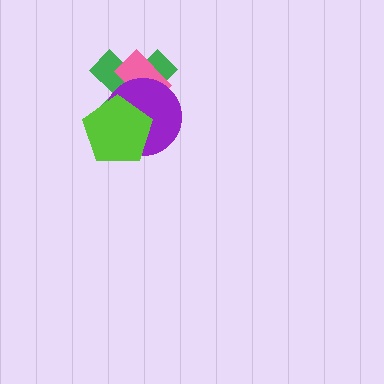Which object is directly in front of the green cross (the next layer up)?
The pink rectangle is directly in front of the green cross.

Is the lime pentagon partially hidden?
No, no other shape covers it.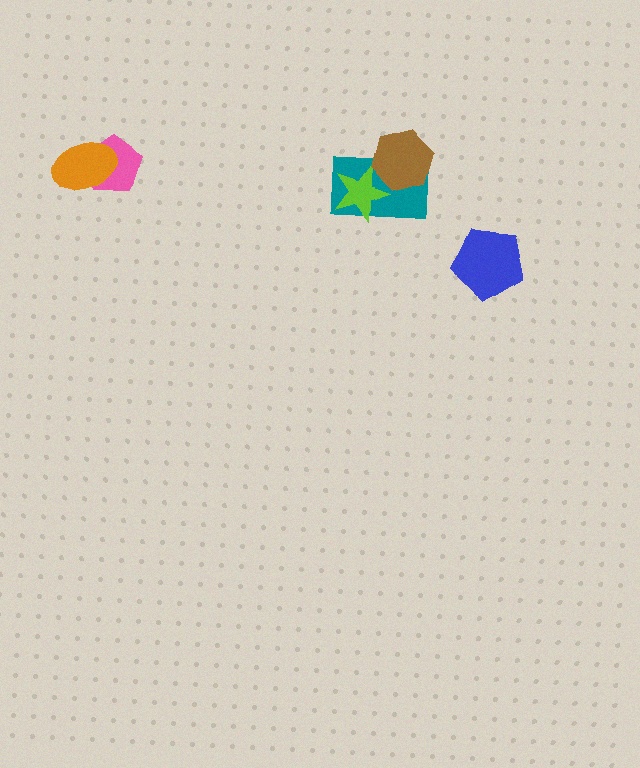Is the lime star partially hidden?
Yes, it is partially covered by another shape.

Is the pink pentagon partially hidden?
Yes, it is partially covered by another shape.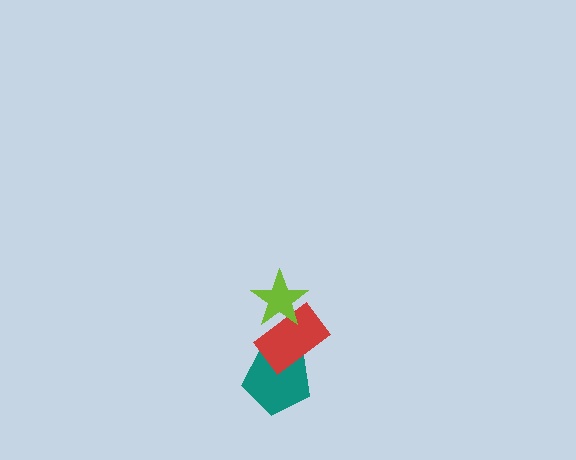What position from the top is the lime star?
The lime star is 1st from the top.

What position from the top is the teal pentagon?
The teal pentagon is 3rd from the top.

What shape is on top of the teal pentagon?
The red rectangle is on top of the teal pentagon.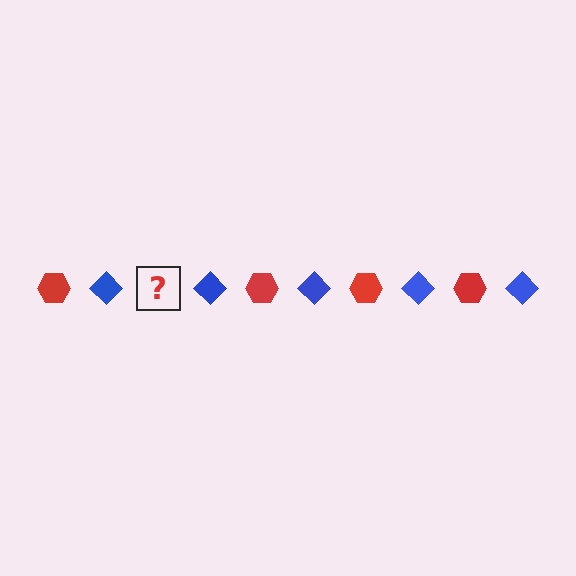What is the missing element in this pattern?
The missing element is a red hexagon.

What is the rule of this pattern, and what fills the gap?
The rule is that the pattern alternates between red hexagon and blue diamond. The gap should be filled with a red hexagon.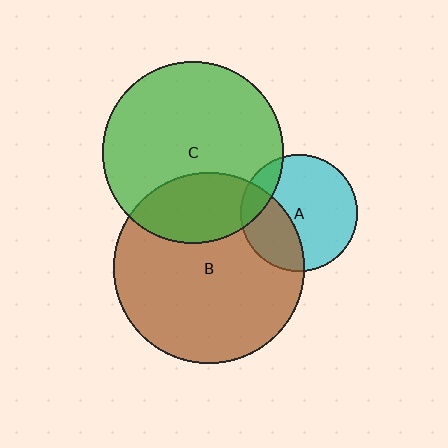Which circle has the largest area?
Circle B (brown).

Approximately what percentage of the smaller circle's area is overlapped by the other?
Approximately 25%.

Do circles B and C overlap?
Yes.